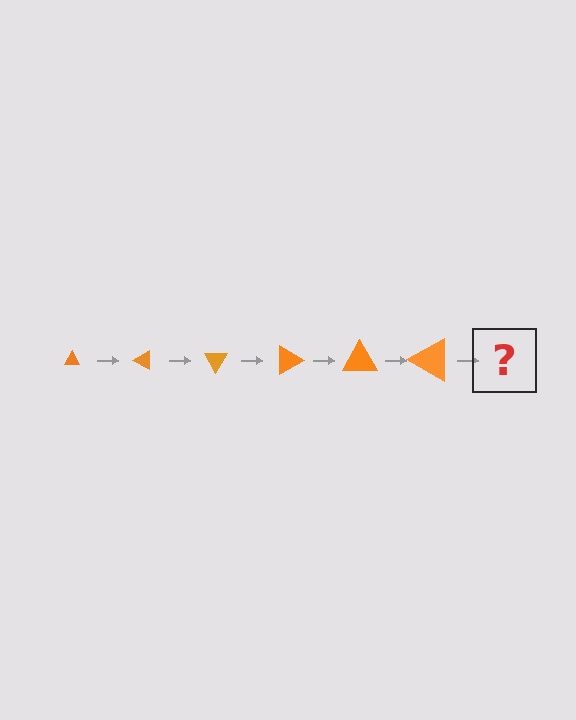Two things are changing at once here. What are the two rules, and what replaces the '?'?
The two rules are that the triangle grows larger each step and it rotates 30 degrees each step. The '?' should be a triangle, larger than the previous one and rotated 180 degrees from the start.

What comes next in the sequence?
The next element should be a triangle, larger than the previous one and rotated 180 degrees from the start.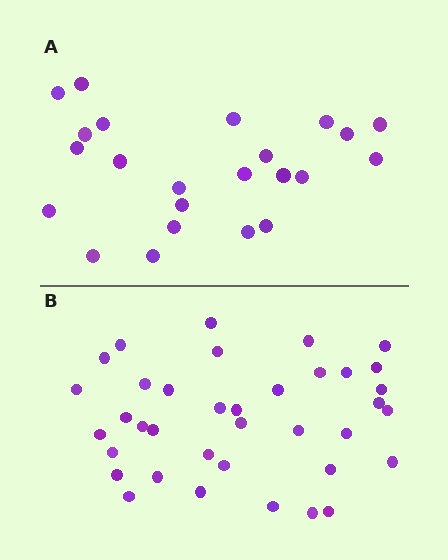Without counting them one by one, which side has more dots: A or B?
Region B (the bottom region) has more dots.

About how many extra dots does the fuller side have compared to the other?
Region B has approximately 15 more dots than region A.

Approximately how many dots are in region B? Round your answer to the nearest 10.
About 40 dots. (The exact count is 37, which rounds to 40.)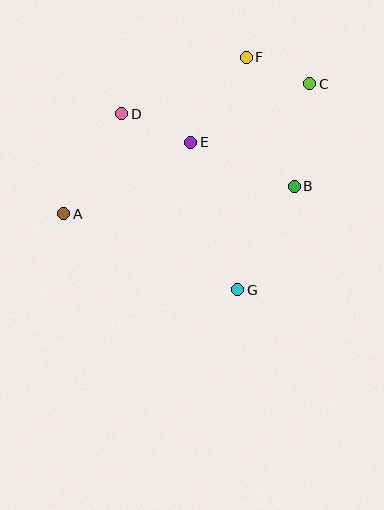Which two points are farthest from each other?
Points A and C are farthest from each other.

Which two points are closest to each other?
Points C and F are closest to each other.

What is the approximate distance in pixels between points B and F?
The distance between B and F is approximately 138 pixels.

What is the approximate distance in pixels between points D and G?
The distance between D and G is approximately 211 pixels.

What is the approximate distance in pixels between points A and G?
The distance between A and G is approximately 190 pixels.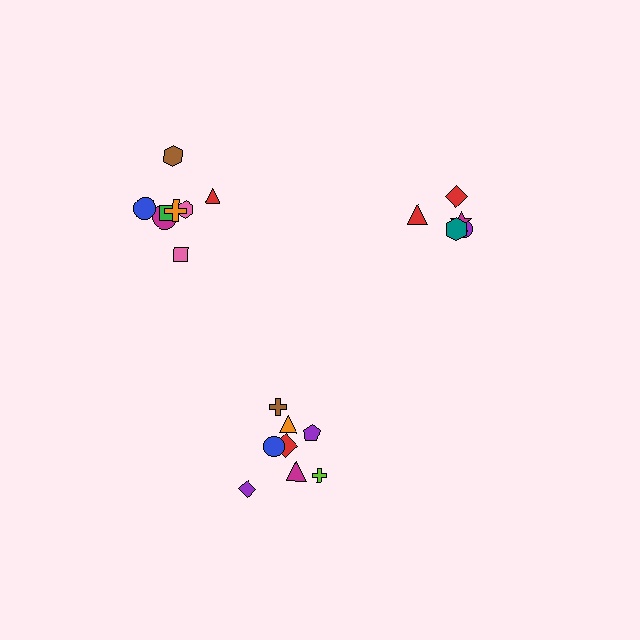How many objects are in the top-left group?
There are 8 objects.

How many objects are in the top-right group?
There are 5 objects.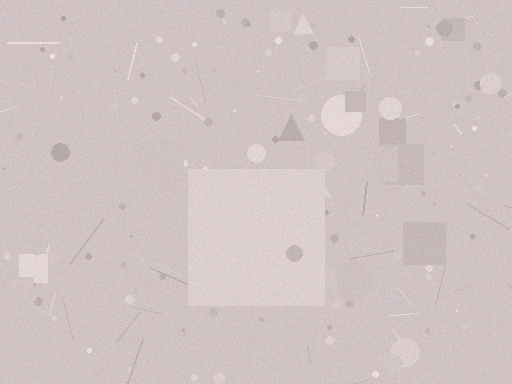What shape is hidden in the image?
A square is hidden in the image.